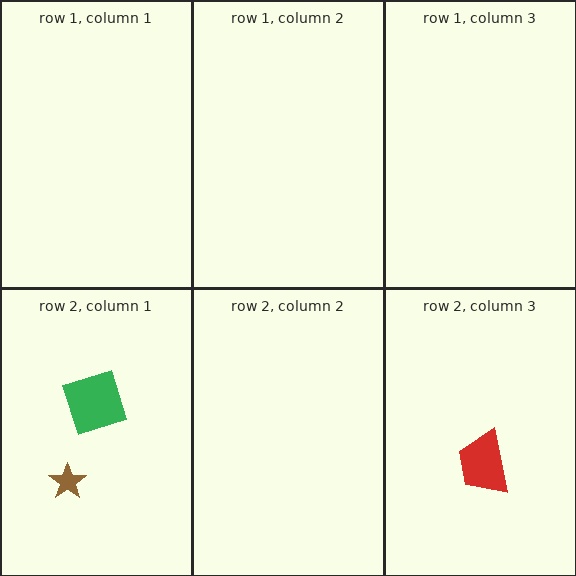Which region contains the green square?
The row 2, column 1 region.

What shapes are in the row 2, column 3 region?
The red trapezoid.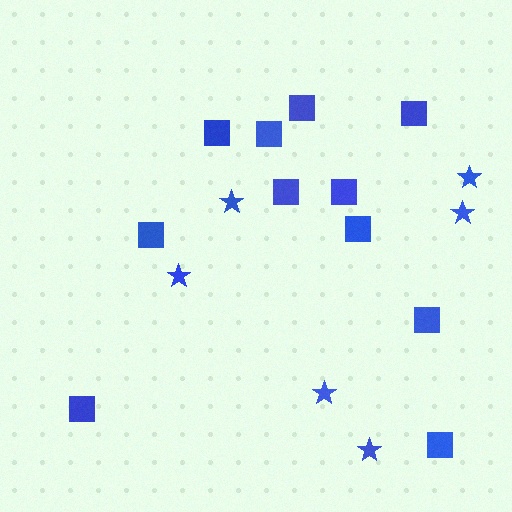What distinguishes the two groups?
There are 2 groups: one group of squares (11) and one group of stars (6).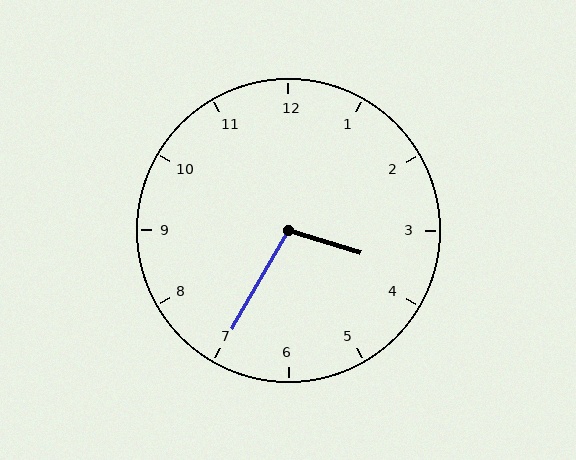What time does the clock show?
3:35.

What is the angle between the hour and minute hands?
Approximately 102 degrees.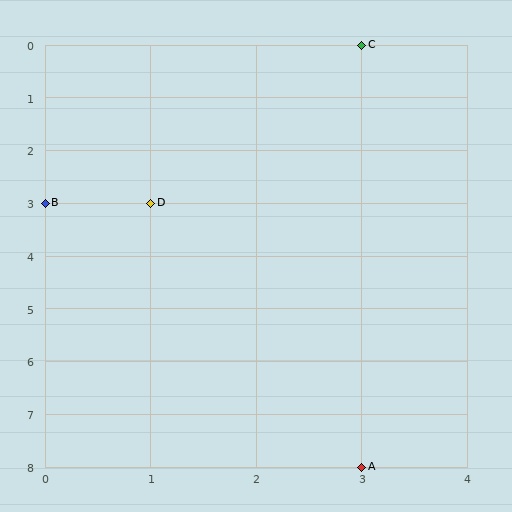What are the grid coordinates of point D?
Point D is at grid coordinates (1, 3).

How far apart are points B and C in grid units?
Points B and C are 3 columns and 3 rows apart (about 4.2 grid units diagonally).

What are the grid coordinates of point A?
Point A is at grid coordinates (3, 8).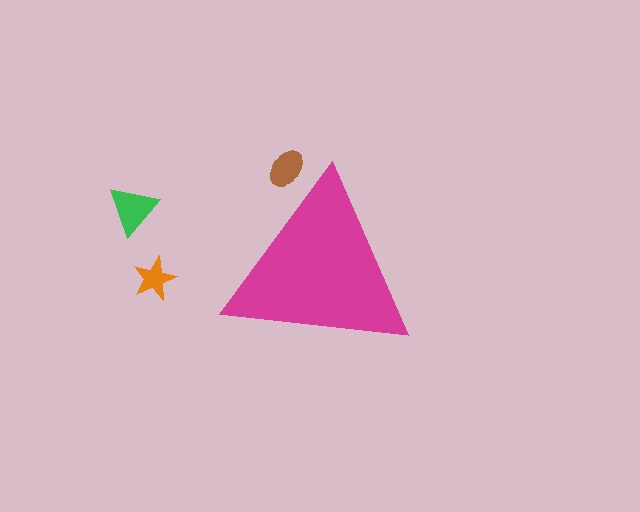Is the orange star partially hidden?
No, the orange star is fully visible.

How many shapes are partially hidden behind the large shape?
1 shape is partially hidden.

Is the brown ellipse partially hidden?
Yes, the brown ellipse is partially hidden behind the magenta triangle.